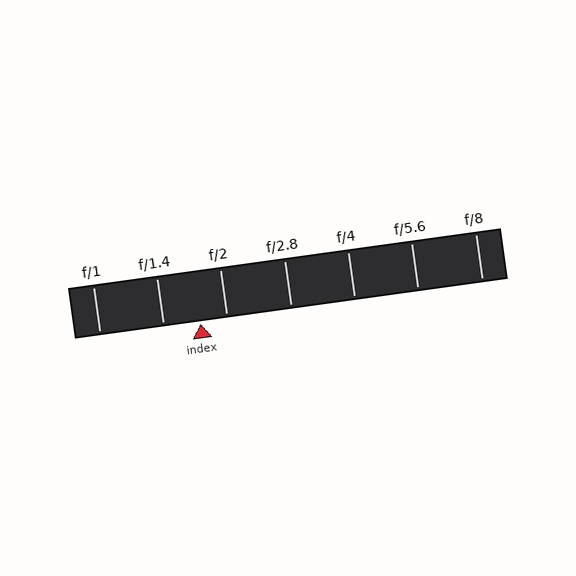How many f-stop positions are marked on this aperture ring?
There are 7 f-stop positions marked.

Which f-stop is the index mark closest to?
The index mark is closest to f/2.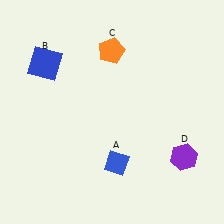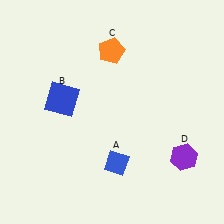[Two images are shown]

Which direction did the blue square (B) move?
The blue square (B) moved down.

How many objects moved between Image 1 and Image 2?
1 object moved between the two images.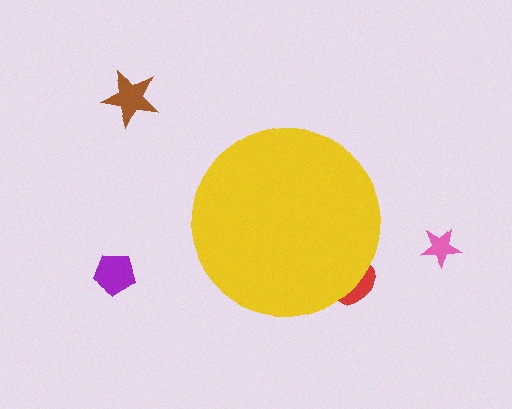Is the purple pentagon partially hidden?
No, the purple pentagon is fully visible.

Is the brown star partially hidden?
No, the brown star is fully visible.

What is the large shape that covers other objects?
A yellow circle.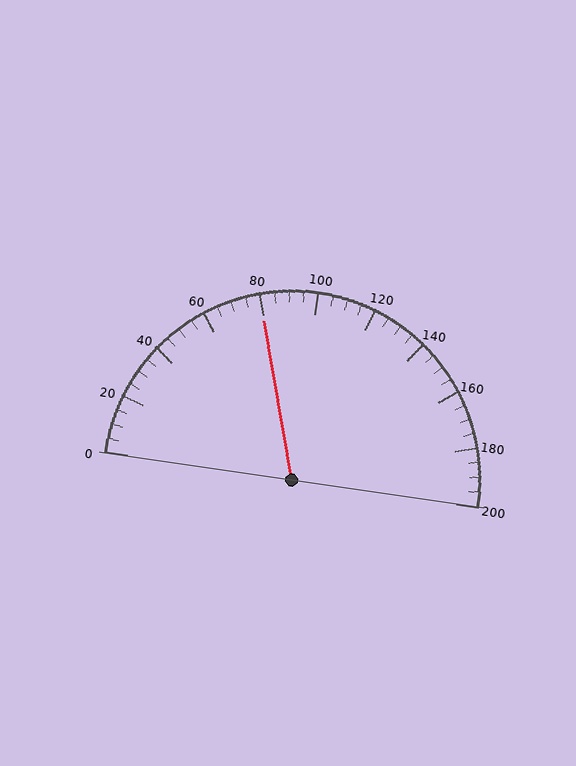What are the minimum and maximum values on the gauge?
The gauge ranges from 0 to 200.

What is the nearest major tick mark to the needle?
The nearest major tick mark is 80.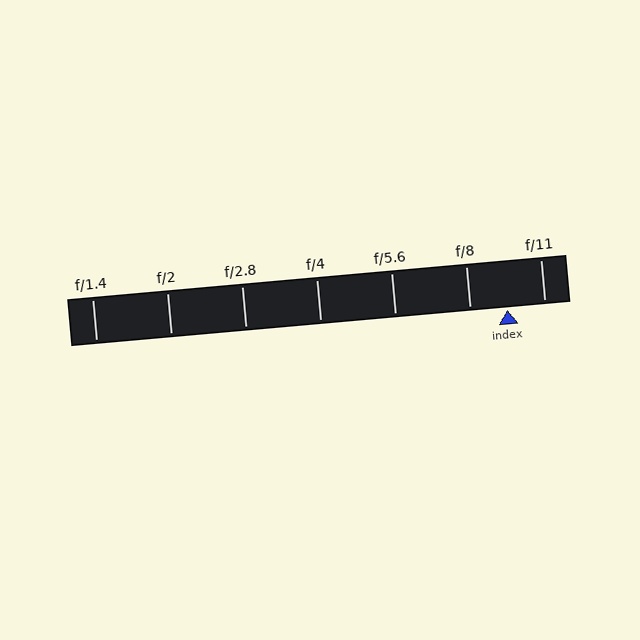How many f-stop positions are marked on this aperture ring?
There are 7 f-stop positions marked.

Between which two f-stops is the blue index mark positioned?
The index mark is between f/8 and f/11.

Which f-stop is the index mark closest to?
The index mark is closest to f/11.